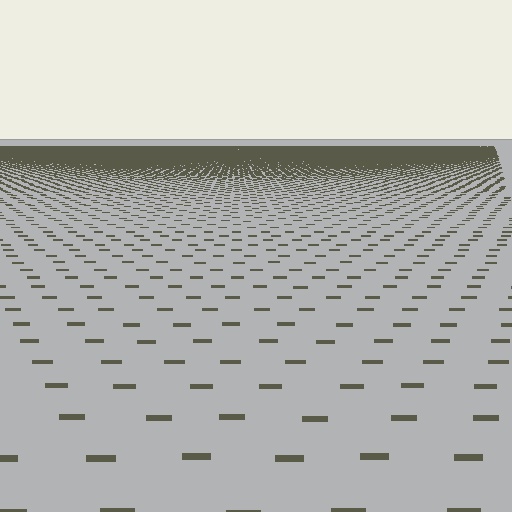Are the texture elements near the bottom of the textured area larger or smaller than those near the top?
Larger. Near the bottom, elements are closer to the viewer and appear at a bigger on-screen size.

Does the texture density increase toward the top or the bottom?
Density increases toward the top.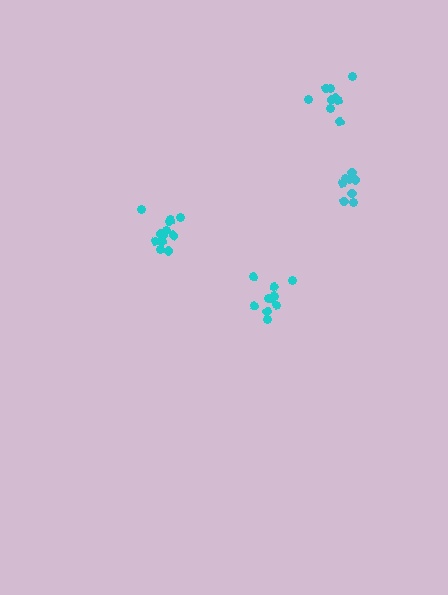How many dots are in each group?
Group 1: 8 dots, Group 2: 9 dots, Group 3: 12 dots, Group 4: 10 dots (39 total).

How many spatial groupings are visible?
There are 4 spatial groupings.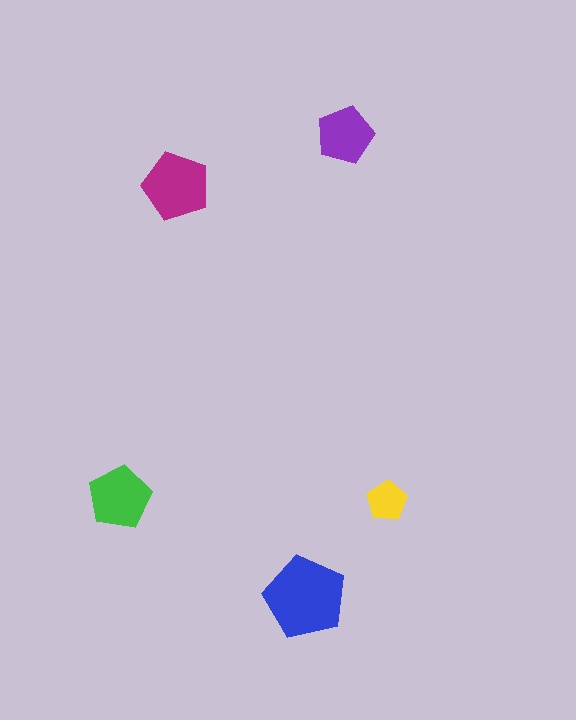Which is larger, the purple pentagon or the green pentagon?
The green one.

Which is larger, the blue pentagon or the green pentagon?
The blue one.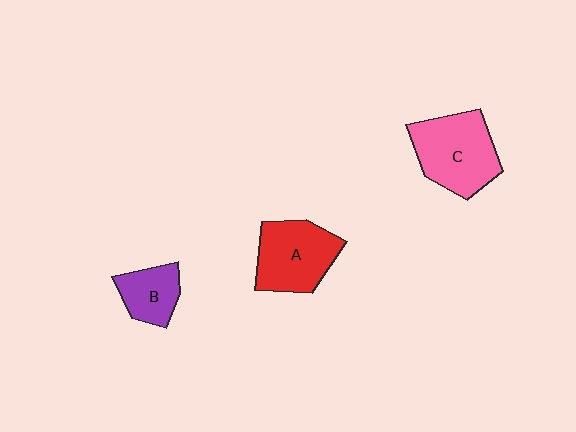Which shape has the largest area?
Shape C (pink).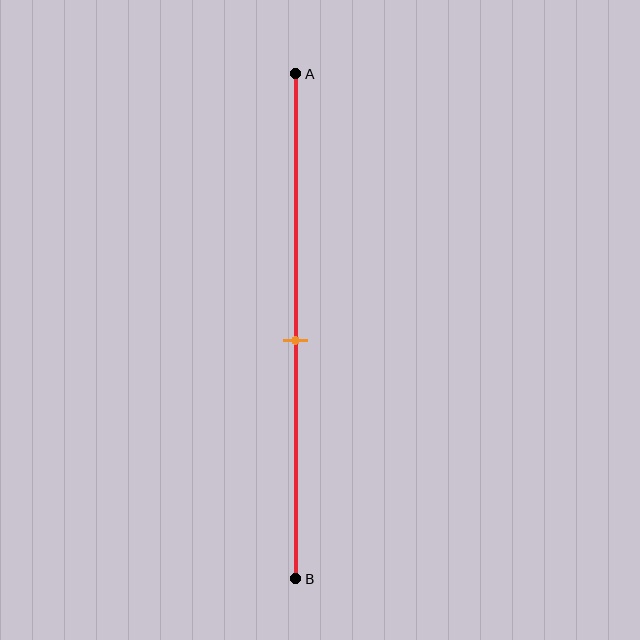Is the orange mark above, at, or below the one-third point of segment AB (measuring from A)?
The orange mark is below the one-third point of segment AB.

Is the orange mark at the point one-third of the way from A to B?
No, the mark is at about 55% from A, not at the 33% one-third point.